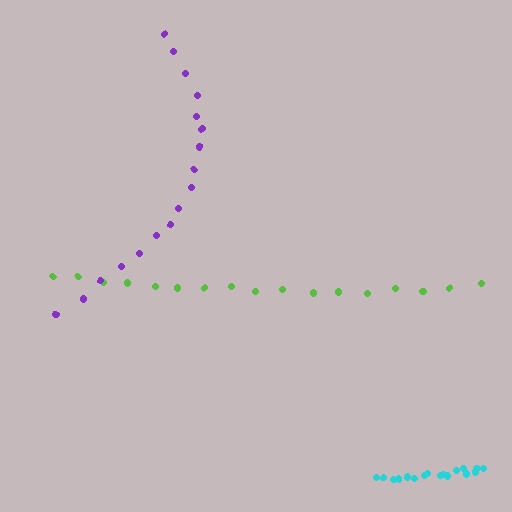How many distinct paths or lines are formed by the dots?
There are 3 distinct paths.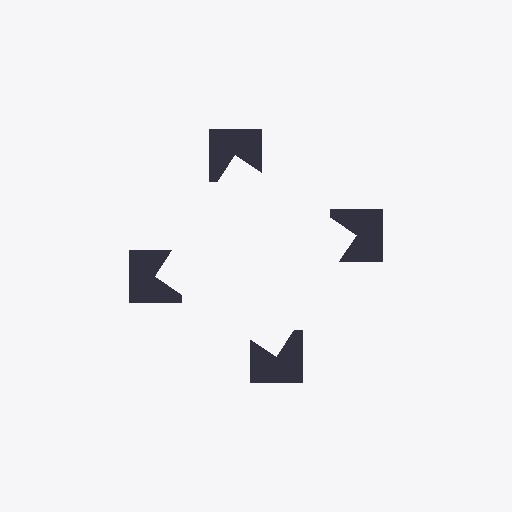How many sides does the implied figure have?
4 sides.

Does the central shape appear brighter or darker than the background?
It typically appears slightly brighter than the background, even though no actual brightness change is drawn.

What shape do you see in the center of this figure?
An illusory square — its edges are inferred from the aligned wedge cuts in the notched squares, not physically drawn.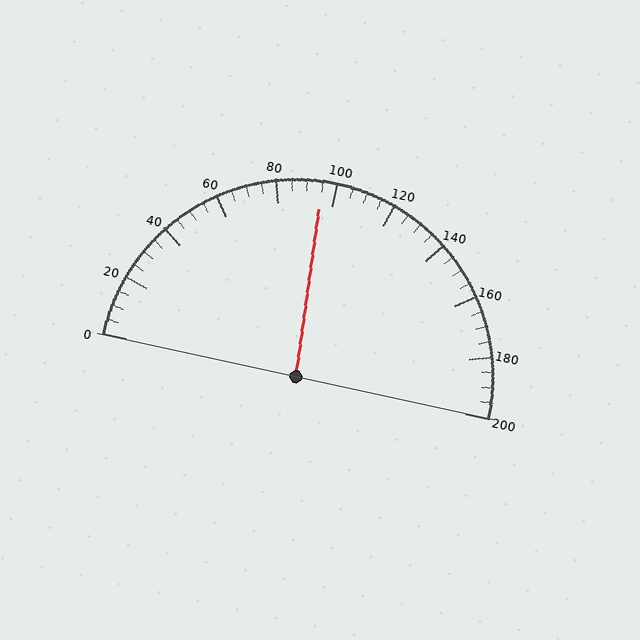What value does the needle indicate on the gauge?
The needle indicates approximately 95.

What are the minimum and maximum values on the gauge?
The gauge ranges from 0 to 200.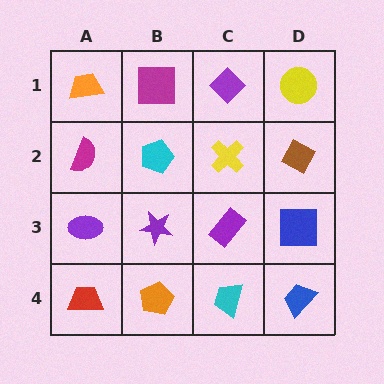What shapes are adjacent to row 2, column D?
A yellow circle (row 1, column D), a blue square (row 3, column D), a yellow cross (row 2, column C).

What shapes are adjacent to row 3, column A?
A magenta semicircle (row 2, column A), a red trapezoid (row 4, column A), a purple star (row 3, column B).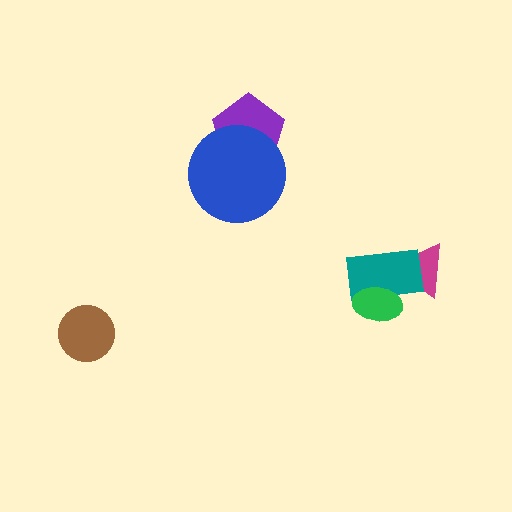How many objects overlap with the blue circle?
1 object overlaps with the blue circle.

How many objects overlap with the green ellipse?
1 object overlaps with the green ellipse.